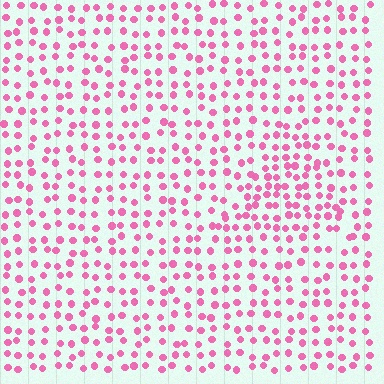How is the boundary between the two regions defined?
The boundary is defined by a change in element density (approximately 1.6x ratio). All elements are the same color, size, and shape.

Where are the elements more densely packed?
The elements are more densely packed inside the triangle boundary.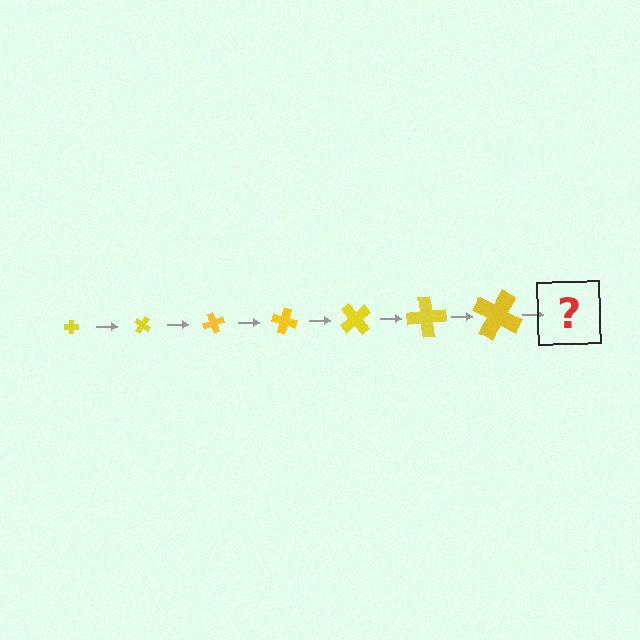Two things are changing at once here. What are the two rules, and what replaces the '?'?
The two rules are that the cross grows larger each step and it rotates 35 degrees each step. The '?' should be a cross, larger than the previous one and rotated 245 degrees from the start.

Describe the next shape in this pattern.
It should be a cross, larger than the previous one and rotated 245 degrees from the start.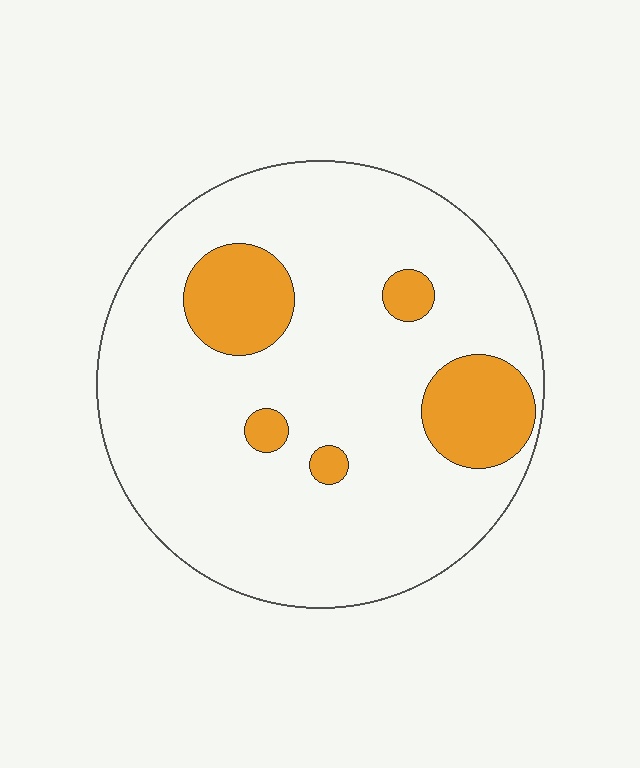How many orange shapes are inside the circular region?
5.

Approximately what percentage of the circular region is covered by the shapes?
Approximately 15%.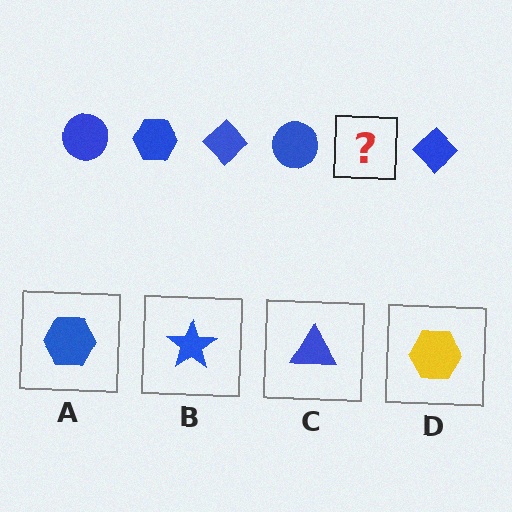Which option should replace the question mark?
Option A.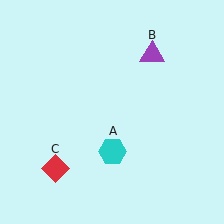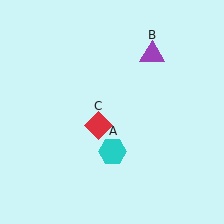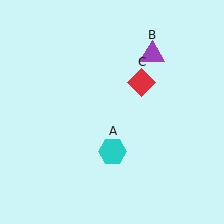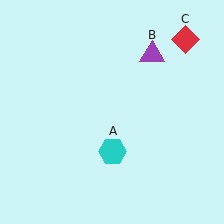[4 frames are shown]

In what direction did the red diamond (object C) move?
The red diamond (object C) moved up and to the right.